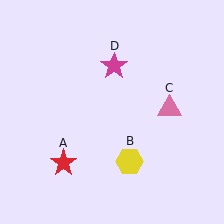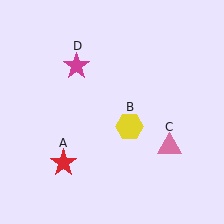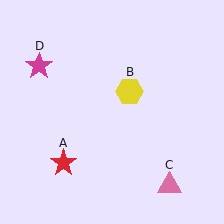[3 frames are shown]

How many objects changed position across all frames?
3 objects changed position: yellow hexagon (object B), pink triangle (object C), magenta star (object D).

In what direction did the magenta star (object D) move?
The magenta star (object D) moved left.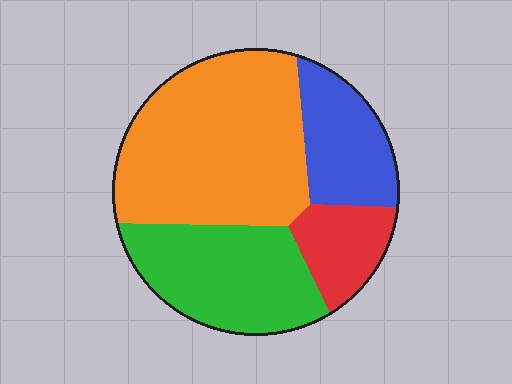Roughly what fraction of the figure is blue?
Blue covers 17% of the figure.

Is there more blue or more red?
Blue.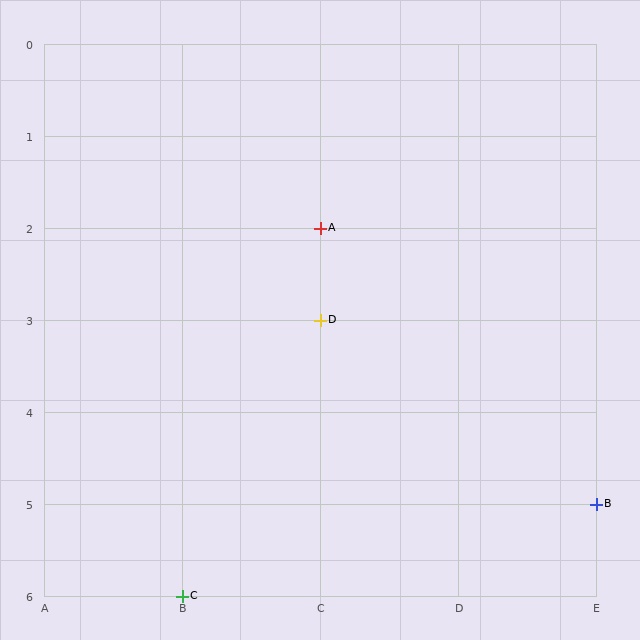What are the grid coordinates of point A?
Point A is at grid coordinates (C, 2).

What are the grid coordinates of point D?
Point D is at grid coordinates (C, 3).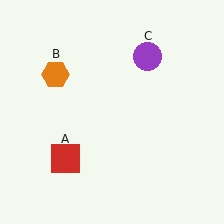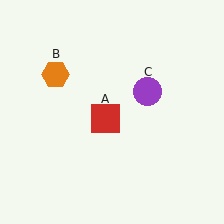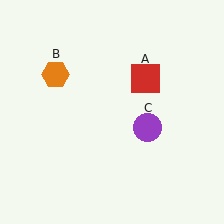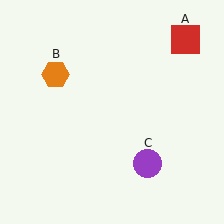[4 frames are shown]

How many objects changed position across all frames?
2 objects changed position: red square (object A), purple circle (object C).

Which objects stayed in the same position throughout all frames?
Orange hexagon (object B) remained stationary.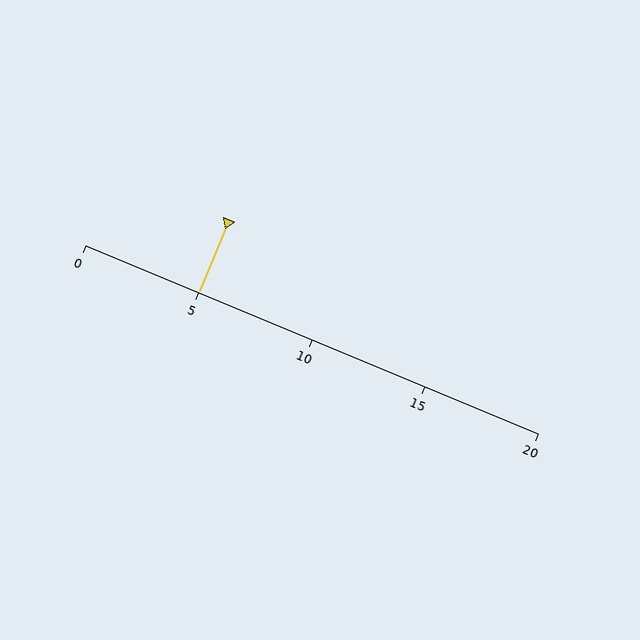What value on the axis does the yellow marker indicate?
The marker indicates approximately 5.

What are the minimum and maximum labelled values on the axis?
The axis runs from 0 to 20.